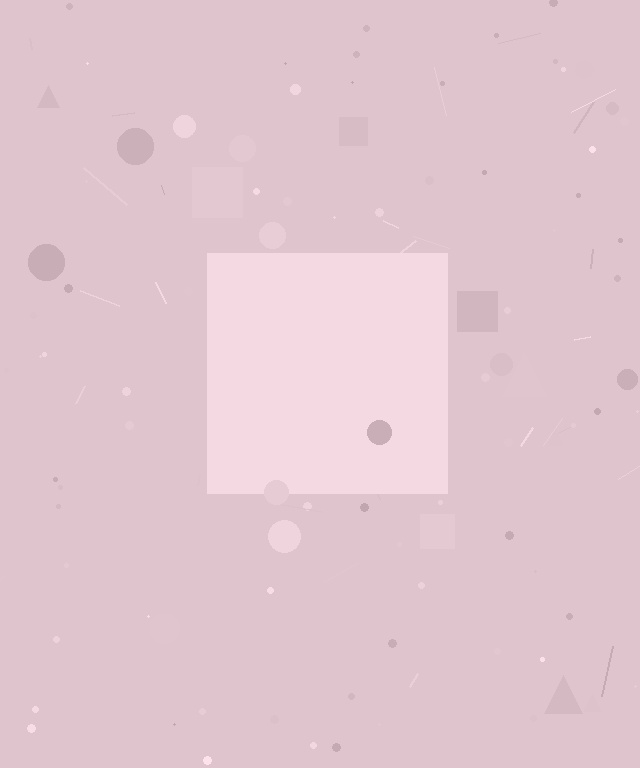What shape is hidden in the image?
A square is hidden in the image.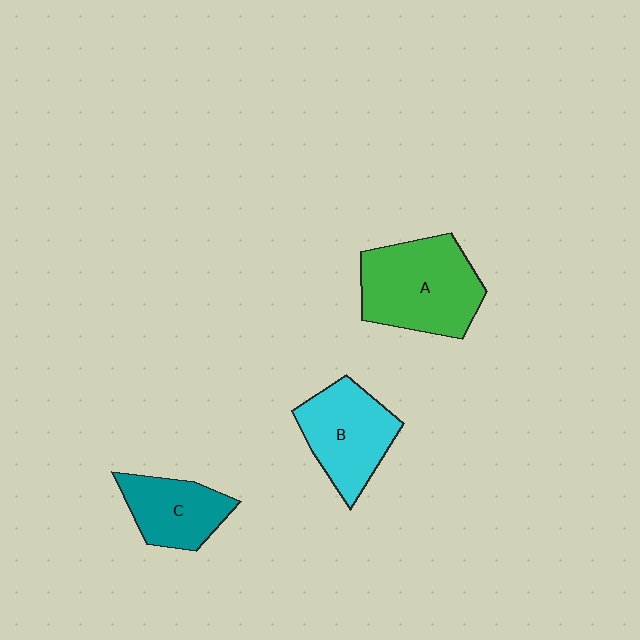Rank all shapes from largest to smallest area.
From largest to smallest: A (green), B (cyan), C (teal).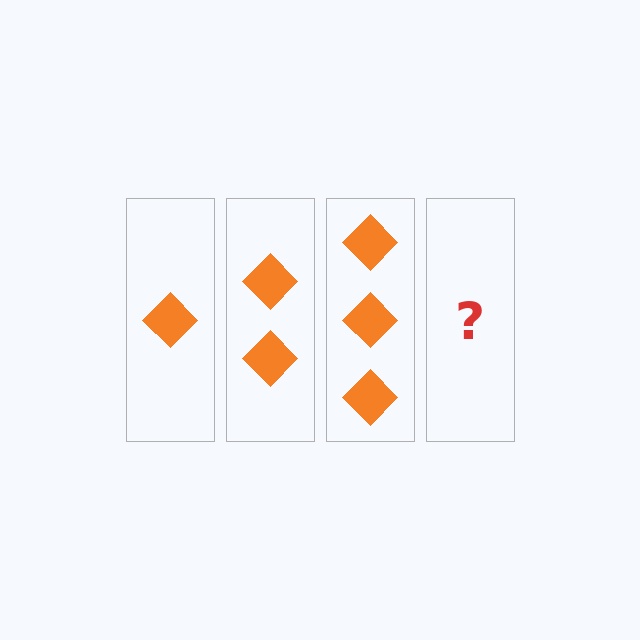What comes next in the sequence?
The next element should be 4 diamonds.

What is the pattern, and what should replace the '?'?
The pattern is that each step adds one more diamond. The '?' should be 4 diamonds.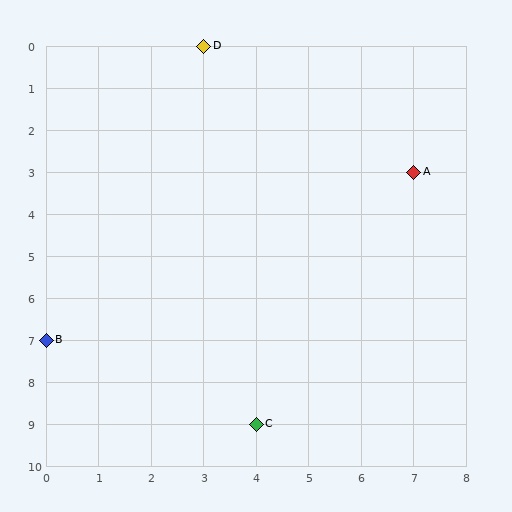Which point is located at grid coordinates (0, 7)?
Point B is at (0, 7).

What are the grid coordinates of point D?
Point D is at grid coordinates (3, 0).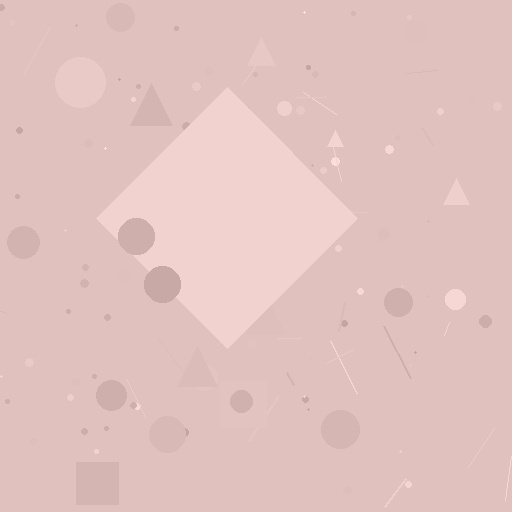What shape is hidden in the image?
A diamond is hidden in the image.